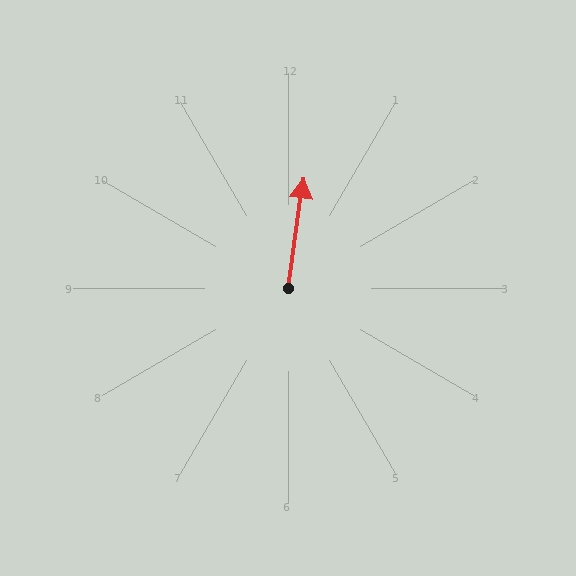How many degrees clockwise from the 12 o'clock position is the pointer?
Approximately 8 degrees.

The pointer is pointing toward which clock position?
Roughly 12 o'clock.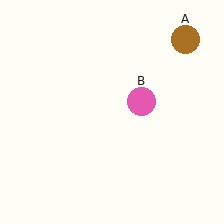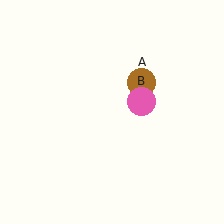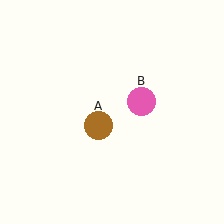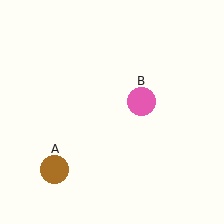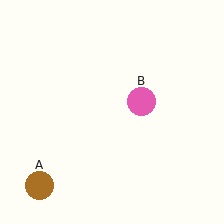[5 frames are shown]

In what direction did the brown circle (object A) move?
The brown circle (object A) moved down and to the left.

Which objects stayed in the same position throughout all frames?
Pink circle (object B) remained stationary.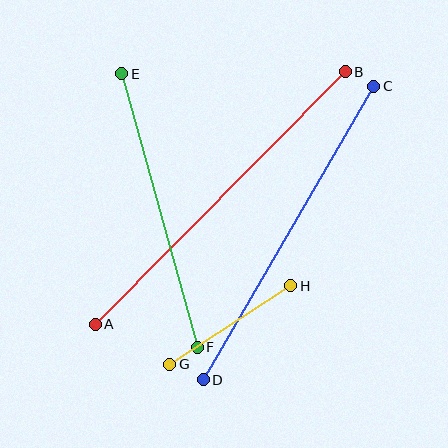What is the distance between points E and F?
The distance is approximately 284 pixels.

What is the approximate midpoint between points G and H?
The midpoint is at approximately (230, 325) pixels.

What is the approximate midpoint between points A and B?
The midpoint is at approximately (220, 198) pixels.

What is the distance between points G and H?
The distance is approximately 144 pixels.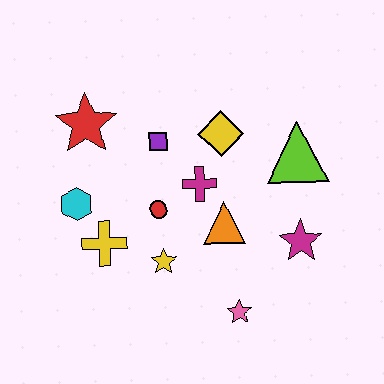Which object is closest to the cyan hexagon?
The yellow cross is closest to the cyan hexagon.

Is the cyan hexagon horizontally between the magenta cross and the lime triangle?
No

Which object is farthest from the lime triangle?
The cyan hexagon is farthest from the lime triangle.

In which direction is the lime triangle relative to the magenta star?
The lime triangle is above the magenta star.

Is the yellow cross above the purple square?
No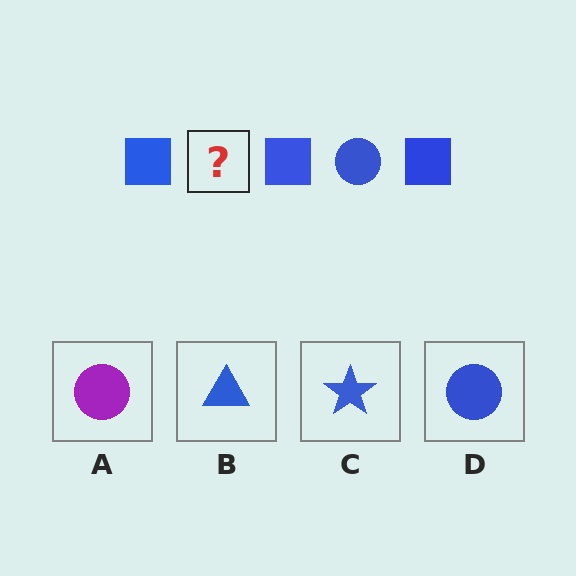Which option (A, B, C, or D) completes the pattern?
D.